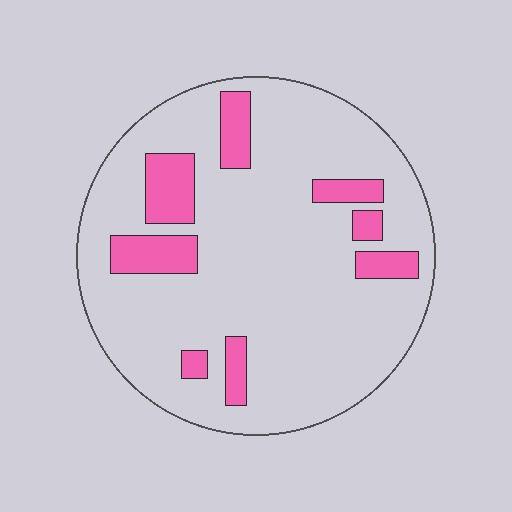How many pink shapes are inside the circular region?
8.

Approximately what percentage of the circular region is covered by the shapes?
Approximately 15%.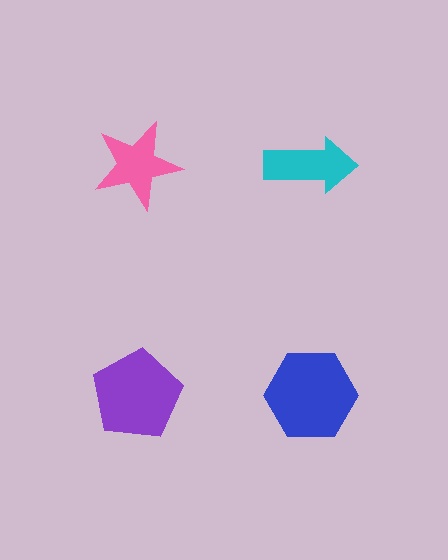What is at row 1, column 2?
A cyan arrow.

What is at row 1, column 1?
A pink star.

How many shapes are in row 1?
2 shapes.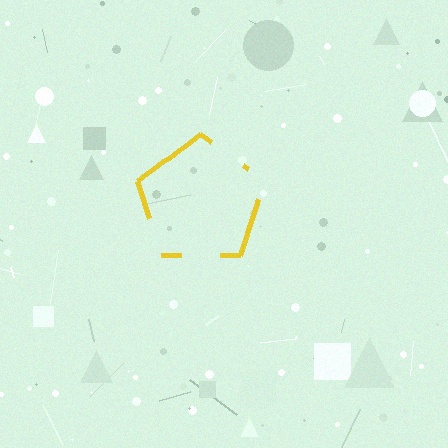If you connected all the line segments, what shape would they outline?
They would outline a pentagon.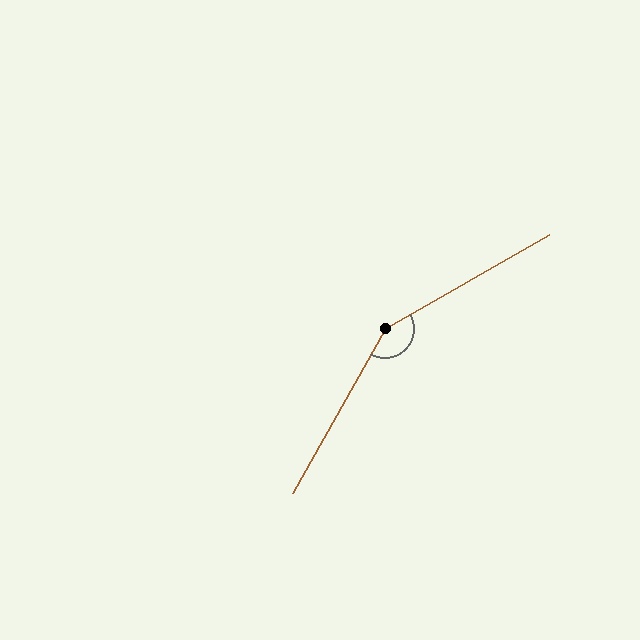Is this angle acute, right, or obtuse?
It is obtuse.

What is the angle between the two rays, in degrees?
Approximately 149 degrees.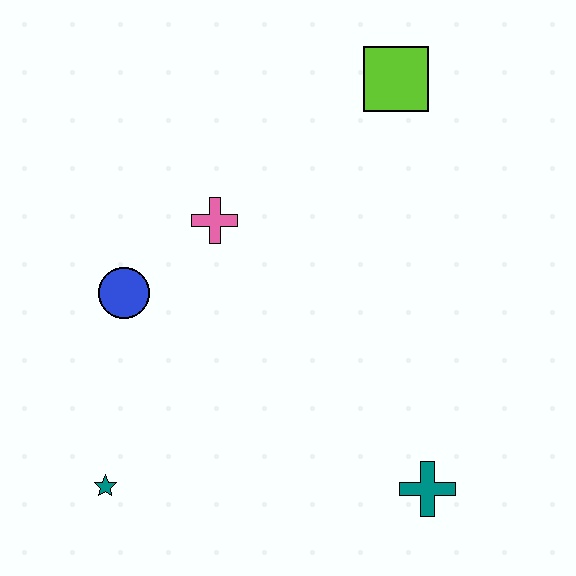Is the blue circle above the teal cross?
Yes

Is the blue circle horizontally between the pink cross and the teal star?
Yes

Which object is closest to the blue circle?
The pink cross is closest to the blue circle.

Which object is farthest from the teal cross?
The lime square is farthest from the teal cross.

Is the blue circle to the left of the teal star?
No